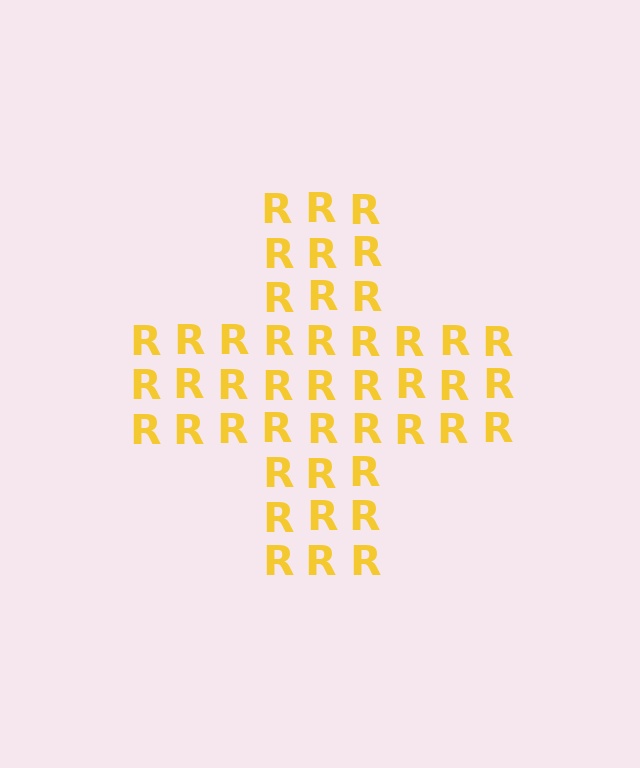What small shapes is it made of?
It is made of small letter R's.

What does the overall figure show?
The overall figure shows a cross.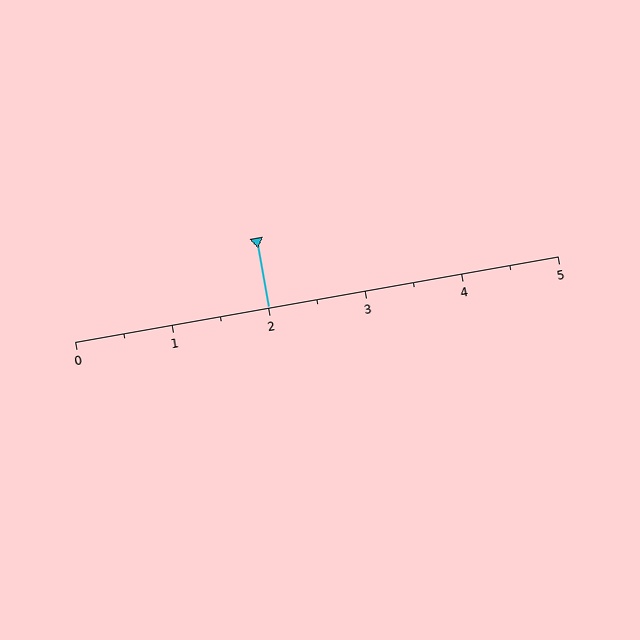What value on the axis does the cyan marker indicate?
The marker indicates approximately 2.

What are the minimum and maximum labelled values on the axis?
The axis runs from 0 to 5.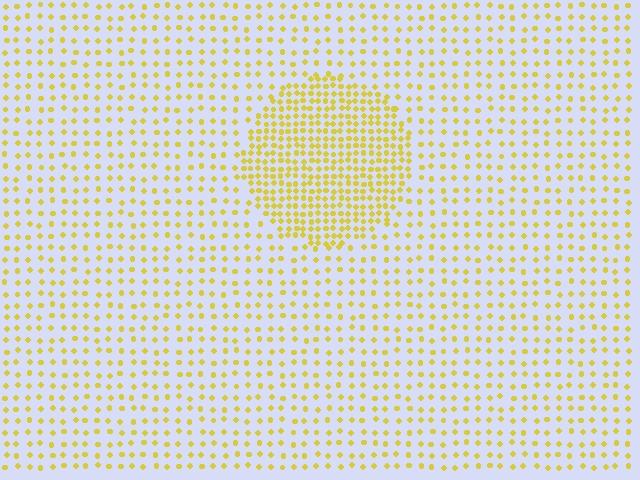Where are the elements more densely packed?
The elements are more densely packed inside the circle boundary.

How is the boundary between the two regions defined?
The boundary is defined by a change in element density (approximately 2.4x ratio). All elements are the same color, size, and shape.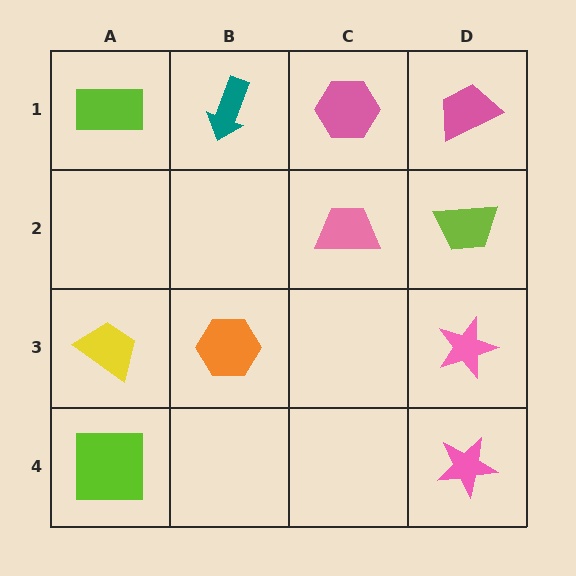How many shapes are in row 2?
2 shapes.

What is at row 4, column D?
A pink star.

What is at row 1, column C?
A pink hexagon.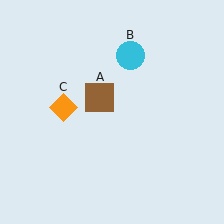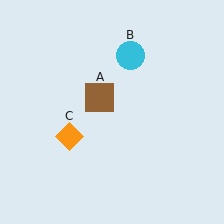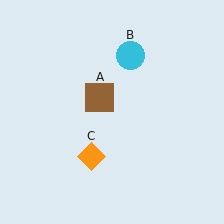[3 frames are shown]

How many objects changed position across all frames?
1 object changed position: orange diamond (object C).